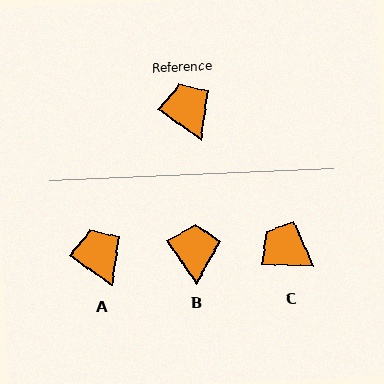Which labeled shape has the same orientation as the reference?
A.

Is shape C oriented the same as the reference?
No, it is off by about 32 degrees.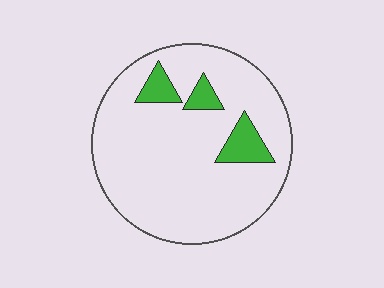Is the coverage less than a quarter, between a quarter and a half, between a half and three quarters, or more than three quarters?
Less than a quarter.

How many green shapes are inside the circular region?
3.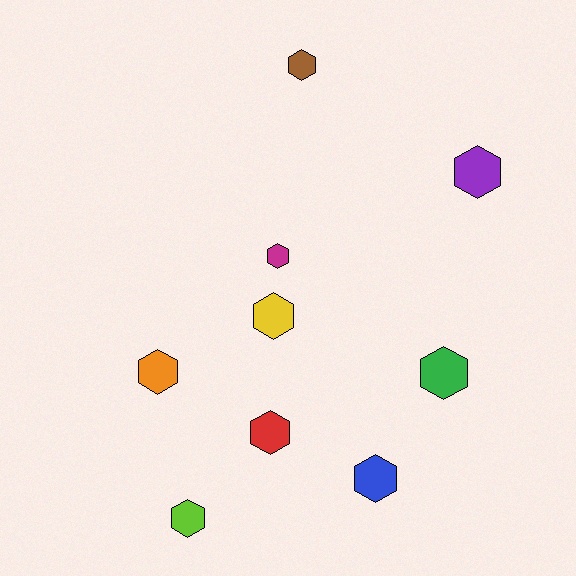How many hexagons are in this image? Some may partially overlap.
There are 9 hexagons.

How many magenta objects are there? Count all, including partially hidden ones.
There is 1 magenta object.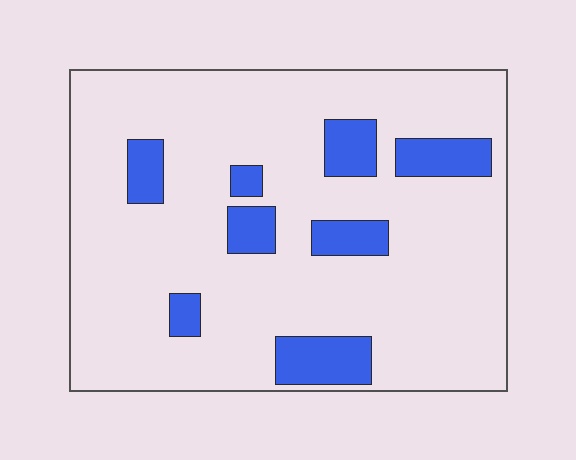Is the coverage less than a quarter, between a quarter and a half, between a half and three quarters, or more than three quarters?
Less than a quarter.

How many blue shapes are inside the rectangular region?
8.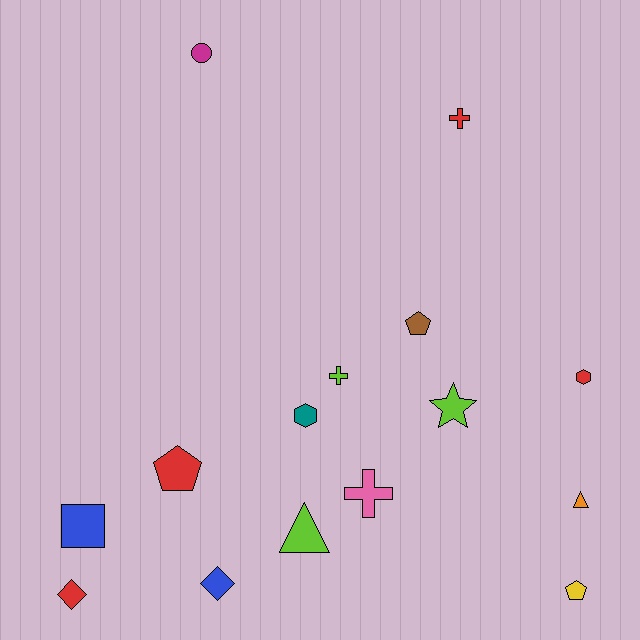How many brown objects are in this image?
There is 1 brown object.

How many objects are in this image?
There are 15 objects.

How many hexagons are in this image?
There are 2 hexagons.